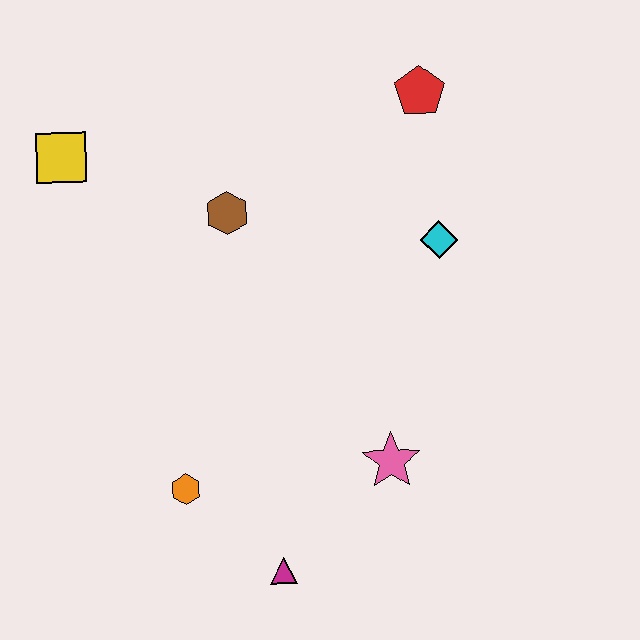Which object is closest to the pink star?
The magenta triangle is closest to the pink star.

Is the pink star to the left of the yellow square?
No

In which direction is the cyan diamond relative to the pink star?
The cyan diamond is above the pink star.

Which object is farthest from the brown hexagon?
The magenta triangle is farthest from the brown hexagon.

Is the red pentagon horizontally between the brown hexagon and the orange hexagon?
No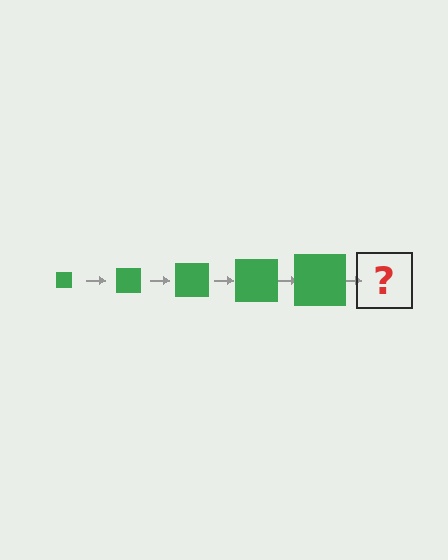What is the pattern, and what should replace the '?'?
The pattern is that the square gets progressively larger each step. The '?' should be a green square, larger than the previous one.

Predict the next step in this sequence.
The next step is a green square, larger than the previous one.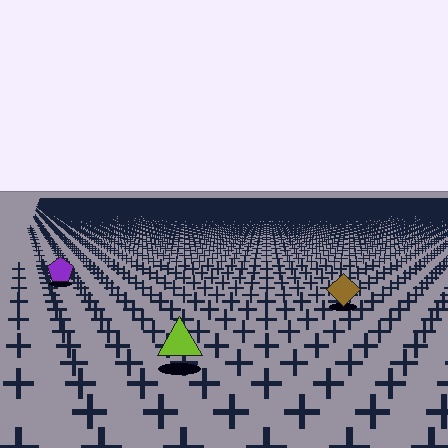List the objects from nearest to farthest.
From nearest to farthest: the lime triangle, the brown diamond, the purple pentagon.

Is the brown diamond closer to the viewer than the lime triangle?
No. The lime triangle is closer — you can tell from the texture gradient: the ground texture is coarser near it.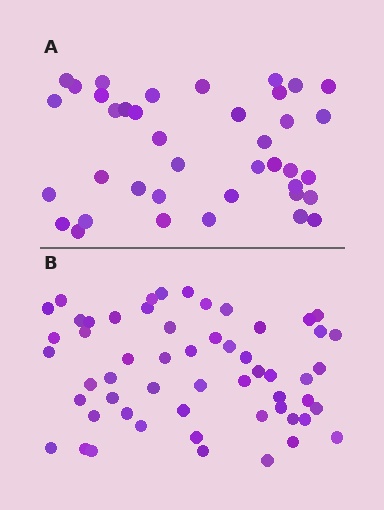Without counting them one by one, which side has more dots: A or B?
Region B (the bottom region) has more dots.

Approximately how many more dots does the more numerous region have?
Region B has approximately 15 more dots than region A.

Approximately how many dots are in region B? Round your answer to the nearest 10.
About 60 dots. (The exact count is 56, which rounds to 60.)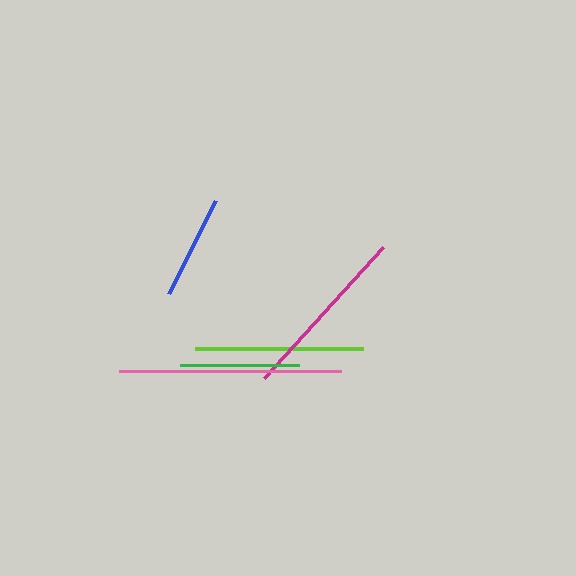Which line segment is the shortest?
The blue line is the shortest at approximately 104 pixels.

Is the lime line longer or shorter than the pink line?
The pink line is longer than the lime line.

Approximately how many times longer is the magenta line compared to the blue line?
The magenta line is approximately 1.7 times the length of the blue line.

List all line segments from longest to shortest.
From longest to shortest: pink, magenta, lime, green, blue.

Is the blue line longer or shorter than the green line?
The green line is longer than the blue line.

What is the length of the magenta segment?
The magenta segment is approximately 177 pixels long.